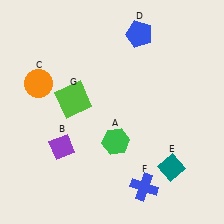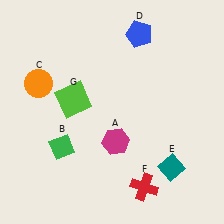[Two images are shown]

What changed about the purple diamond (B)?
In Image 1, B is purple. In Image 2, it changed to green.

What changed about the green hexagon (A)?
In Image 1, A is green. In Image 2, it changed to magenta.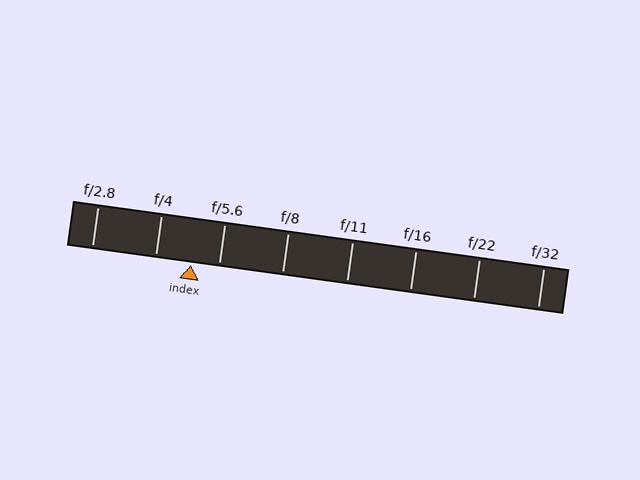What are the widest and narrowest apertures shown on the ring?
The widest aperture shown is f/2.8 and the narrowest is f/32.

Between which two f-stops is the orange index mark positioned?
The index mark is between f/4 and f/5.6.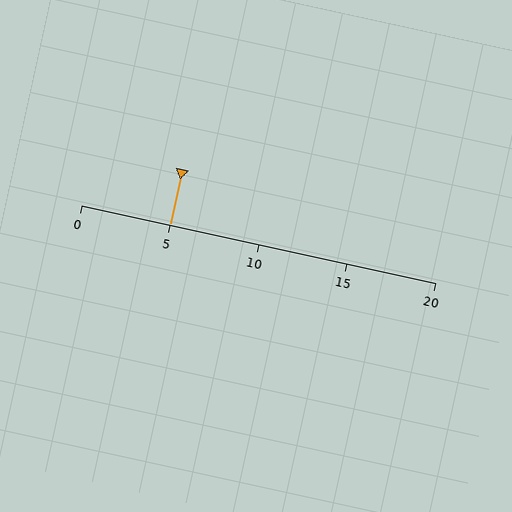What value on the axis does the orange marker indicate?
The marker indicates approximately 5.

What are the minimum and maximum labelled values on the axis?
The axis runs from 0 to 20.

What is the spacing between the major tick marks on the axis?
The major ticks are spaced 5 apart.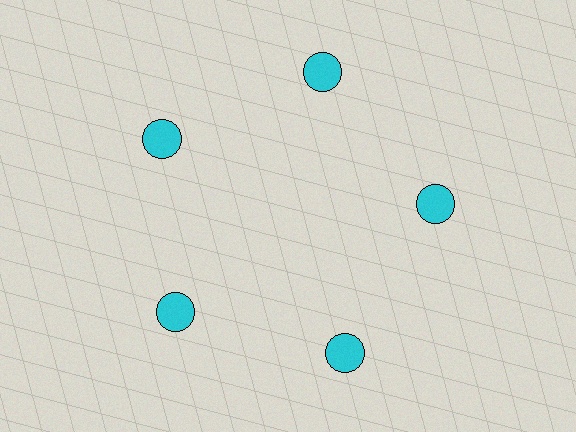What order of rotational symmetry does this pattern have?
This pattern has 5-fold rotational symmetry.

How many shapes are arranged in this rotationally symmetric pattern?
There are 5 shapes, arranged in 5 groups of 1.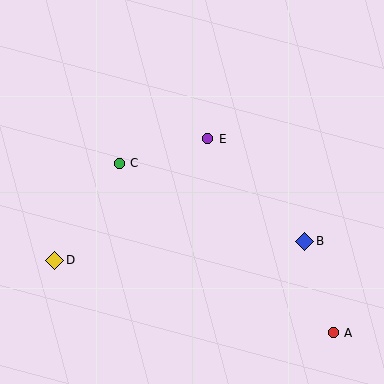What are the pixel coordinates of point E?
Point E is at (208, 139).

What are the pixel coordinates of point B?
Point B is at (305, 241).